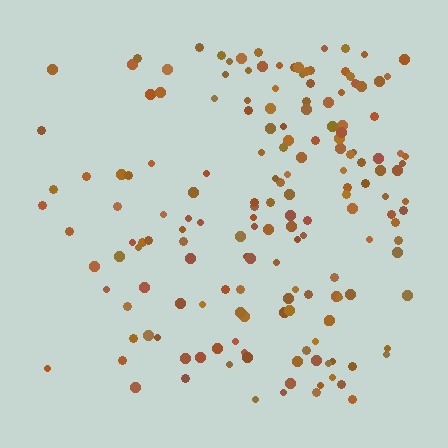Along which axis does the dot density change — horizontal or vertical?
Horizontal.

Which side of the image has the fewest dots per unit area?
The left.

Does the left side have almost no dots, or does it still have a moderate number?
Still a moderate number, just noticeably fewer than the right.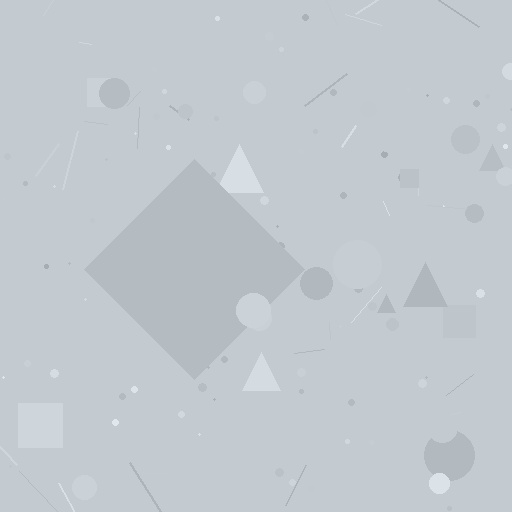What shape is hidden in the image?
A diamond is hidden in the image.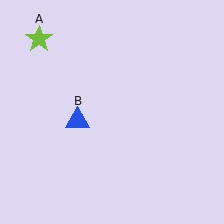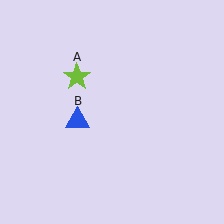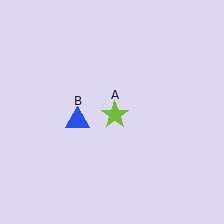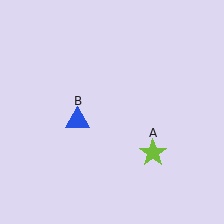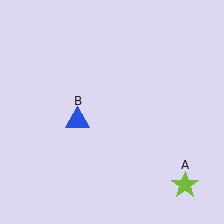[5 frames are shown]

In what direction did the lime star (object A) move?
The lime star (object A) moved down and to the right.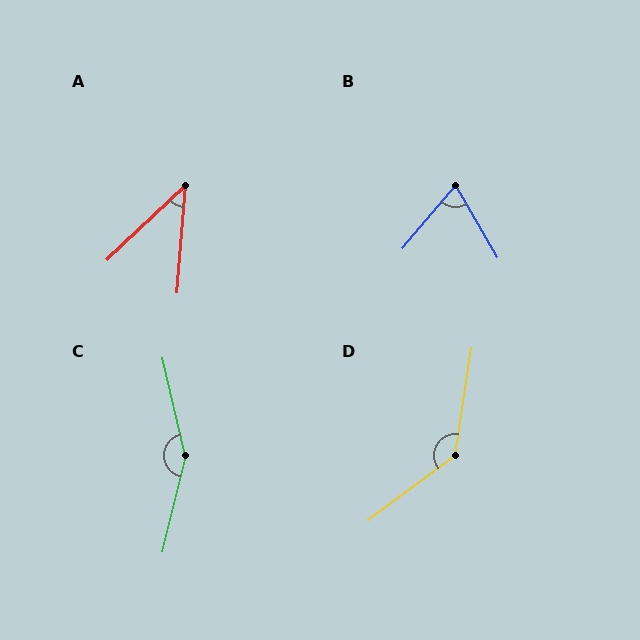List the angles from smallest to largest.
A (42°), B (70°), D (136°), C (154°).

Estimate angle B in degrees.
Approximately 70 degrees.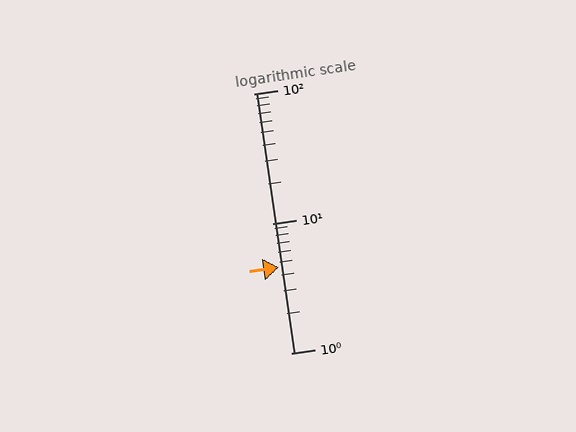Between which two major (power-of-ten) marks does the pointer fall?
The pointer is between 1 and 10.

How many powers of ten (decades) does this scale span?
The scale spans 2 decades, from 1 to 100.